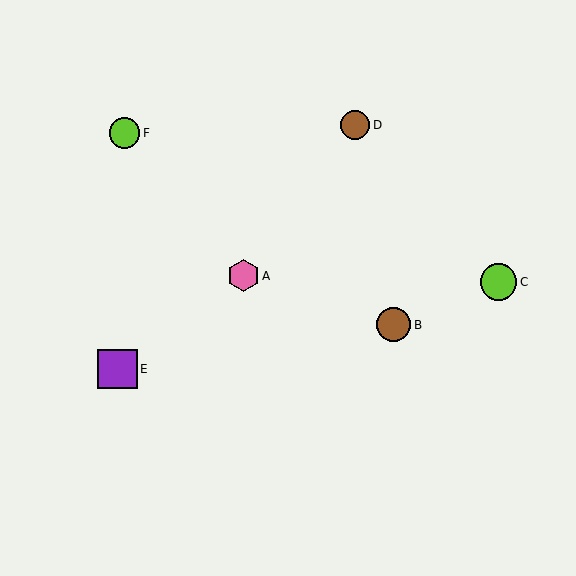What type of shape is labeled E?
Shape E is a purple square.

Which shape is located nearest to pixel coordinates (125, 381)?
The purple square (labeled E) at (117, 369) is nearest to that location.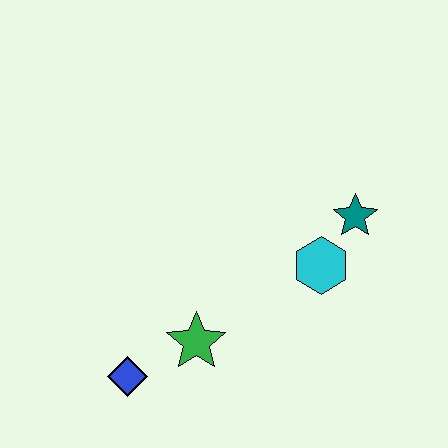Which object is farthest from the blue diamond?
The teal star is farthest from the blue diamond.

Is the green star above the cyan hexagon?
No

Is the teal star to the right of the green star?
Yes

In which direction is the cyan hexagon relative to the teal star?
The cyan hexagon is below the teal star.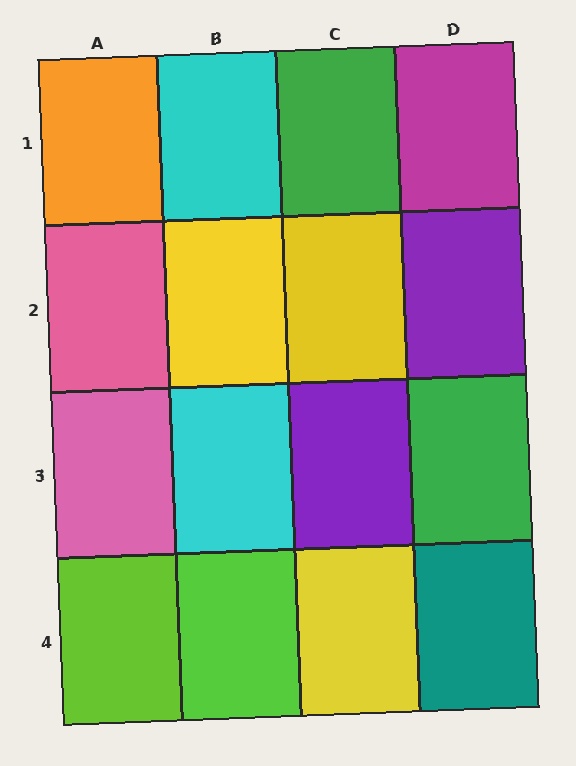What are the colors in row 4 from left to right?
Lime, lime, yellow, teal.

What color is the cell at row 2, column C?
Yellow.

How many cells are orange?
1 cell is orange.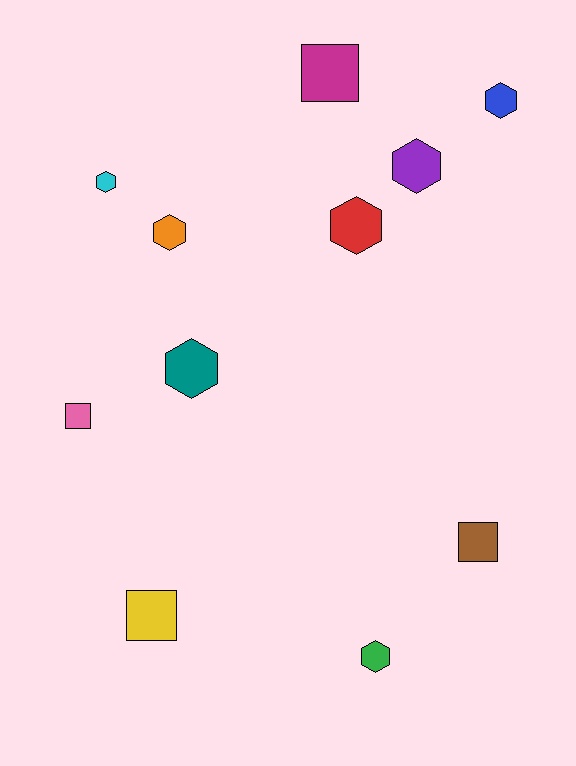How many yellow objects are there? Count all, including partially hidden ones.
There is 1 yellow object.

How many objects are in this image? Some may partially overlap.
There are 11 objects.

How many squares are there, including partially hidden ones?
There are 4 squares.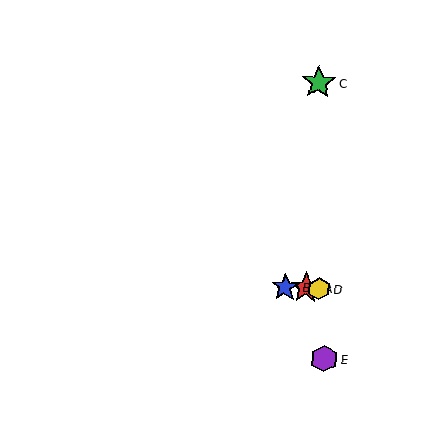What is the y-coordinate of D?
Object D is at y≈289.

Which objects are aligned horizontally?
Objects A, B, D are aligned horizontally.